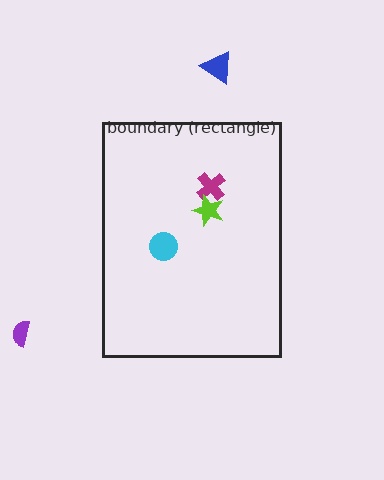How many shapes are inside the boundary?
3 inside, 2 outside.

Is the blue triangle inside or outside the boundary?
Outside.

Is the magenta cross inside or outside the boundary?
Inside.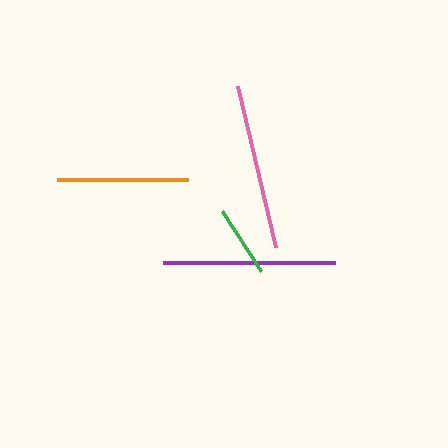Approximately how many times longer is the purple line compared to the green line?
The purple line is approximately 2.4 times the length of the green line.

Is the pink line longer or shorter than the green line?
The pink line is longer than the green line.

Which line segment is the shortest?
The green line is the shortest at approximately 72 pixels.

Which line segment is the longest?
The purple line is the longest at approximately 172 pixels.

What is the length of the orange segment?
The orange segment is approximately 131 pixels long.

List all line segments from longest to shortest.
From longest to shortest: purple, pink, orange, green.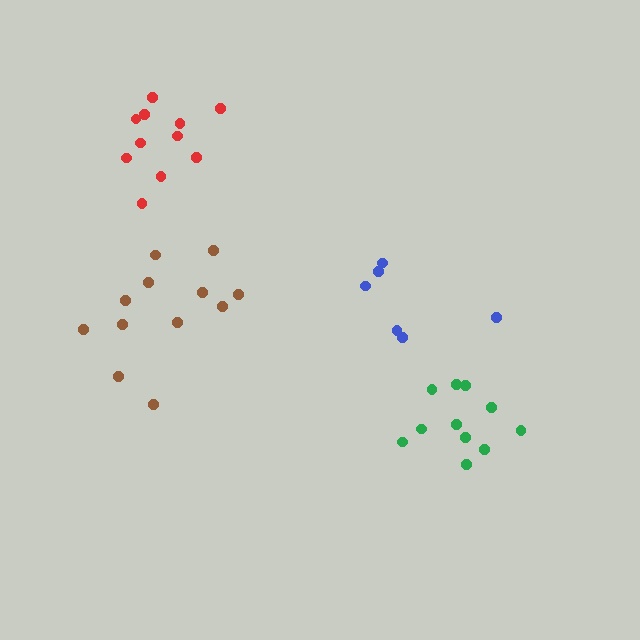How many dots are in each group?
Group 1: 11 dots, Group 2: 6 dots, Group 3: 11 dots, Group 4: 12 dots (40 total).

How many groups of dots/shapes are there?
There are 4 groups.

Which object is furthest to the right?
The green cluster is rightmost.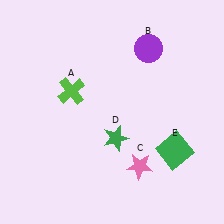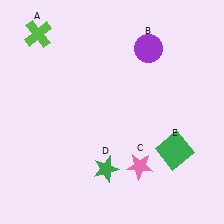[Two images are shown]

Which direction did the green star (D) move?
The green star (D) moved down.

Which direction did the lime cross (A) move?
The lime cross (A) moved up.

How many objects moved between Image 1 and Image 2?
2 objects moved between the two images.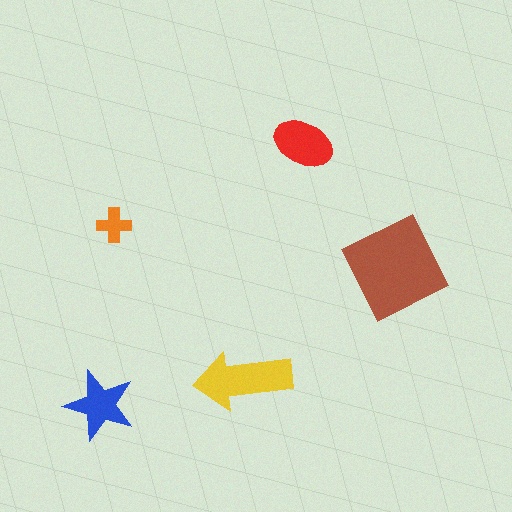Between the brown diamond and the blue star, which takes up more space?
The brown diamond.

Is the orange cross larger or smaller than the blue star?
Smaller.